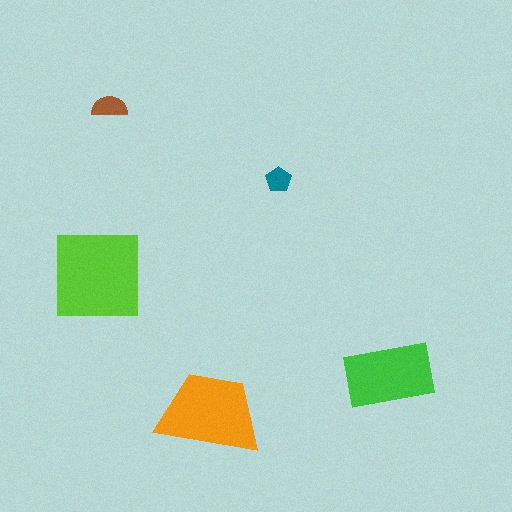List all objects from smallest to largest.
The teal pentagon, the brown semicircle, the green rectangle, the orange trapezoid, the lime square.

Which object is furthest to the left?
The lime square is leftmost.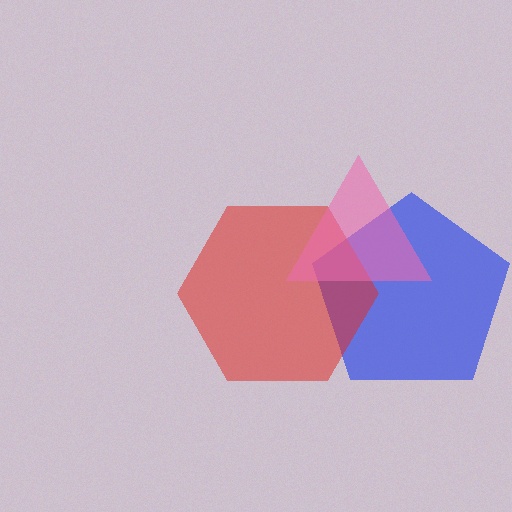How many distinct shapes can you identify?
There are 3 distinct shapes: a blue pentagon, a red hexagon, a pink triangle.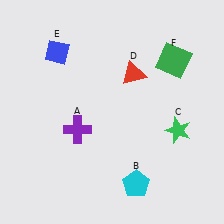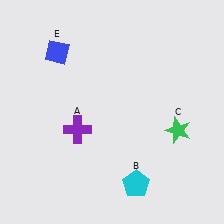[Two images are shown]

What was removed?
The green square (F), the red triangle (D) were removed in Image 2.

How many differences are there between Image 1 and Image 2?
There are 2 differences between the two images.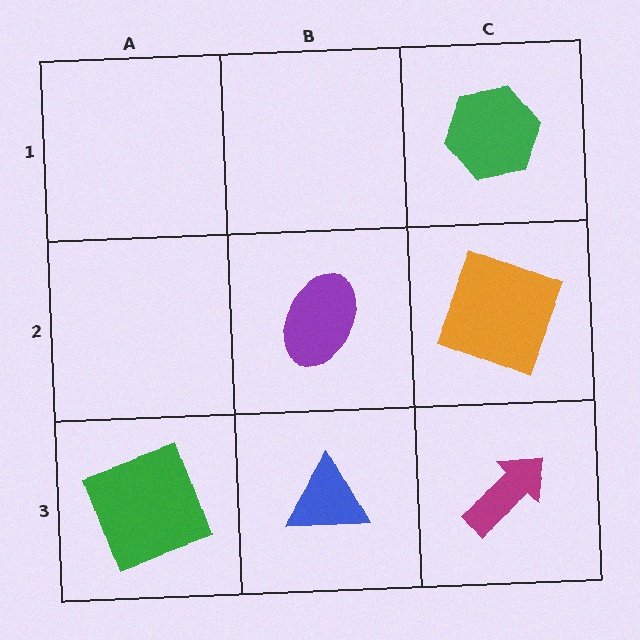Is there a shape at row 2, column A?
No, that cell is empty.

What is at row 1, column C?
A green hexagon.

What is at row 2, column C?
An orange square.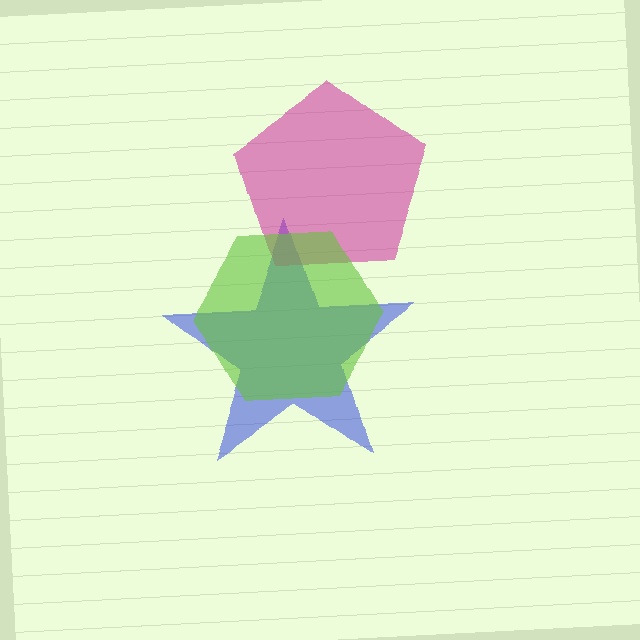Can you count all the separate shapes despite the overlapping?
Yes, there are 3 separate shapes.